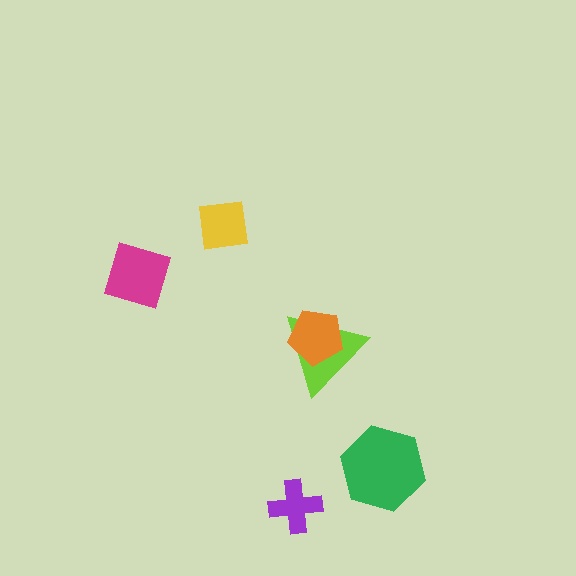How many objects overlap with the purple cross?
0 objects overlap with the purple cross.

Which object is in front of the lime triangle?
The orange pentagon is in front of the lime triangle.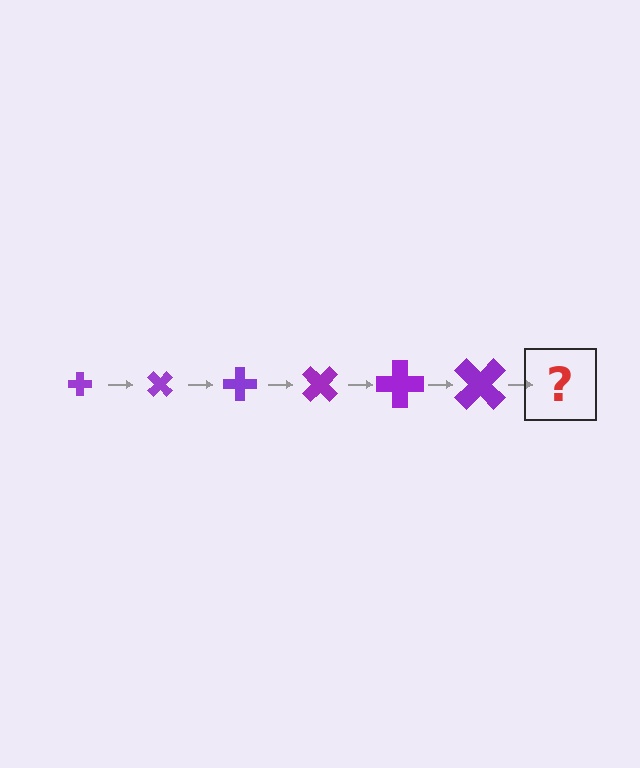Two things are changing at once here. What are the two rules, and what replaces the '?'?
The two rules are that the cross grows larger each step and it rotates 45 degrees each step. The '?' should be a cross, larger than the previous one and rotated 270 degrees from the start.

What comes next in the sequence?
The next element should be a cross, larger than the previous one and rotated 270 degrees from the start.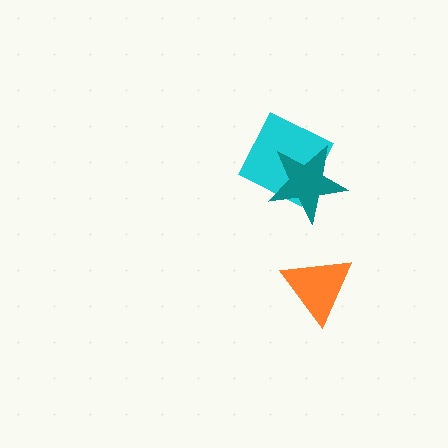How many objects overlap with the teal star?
1 object overlaps with the teal star.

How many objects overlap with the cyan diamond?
1 object overlaps with the cyan diamond.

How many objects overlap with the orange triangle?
0 objects overlap with the orange triangle.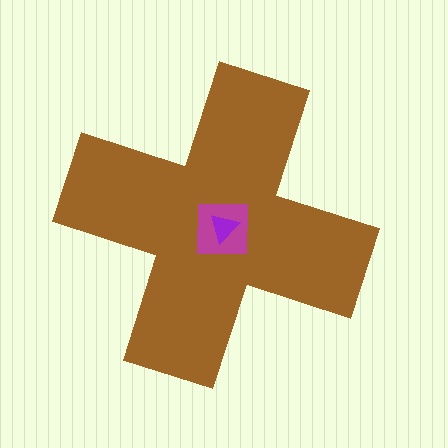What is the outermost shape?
The brown cross.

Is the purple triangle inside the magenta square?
Yes.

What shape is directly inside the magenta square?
The purple triangle.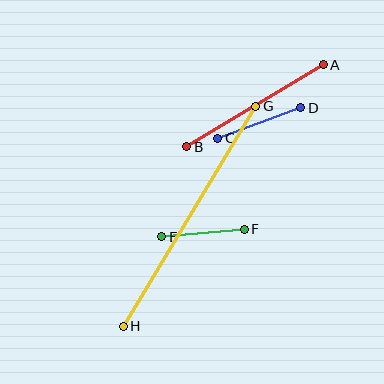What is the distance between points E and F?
The distance is approximately 83 pixels.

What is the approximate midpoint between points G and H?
The midpoint is at approximately (189, 216) pixels.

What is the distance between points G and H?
The distance is approximately 257 pixels.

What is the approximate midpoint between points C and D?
The midpoint is at approximately (259, 123) pixels.